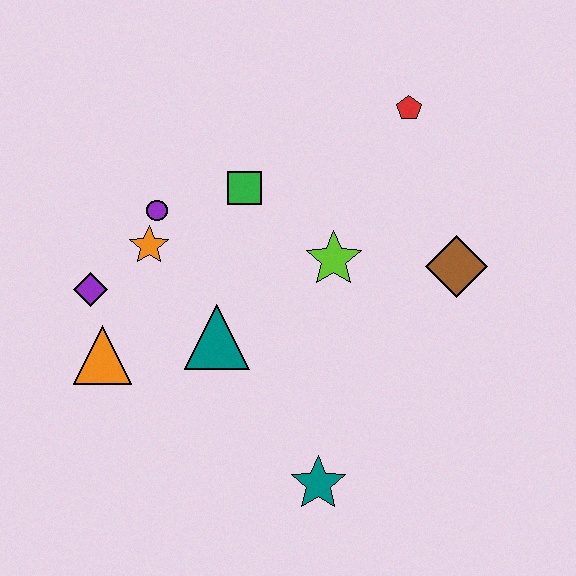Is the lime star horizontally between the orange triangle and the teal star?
No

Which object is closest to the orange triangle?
The purple diamond is closest to the orange triangle.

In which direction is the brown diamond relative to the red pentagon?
The brown diamond is below the red pentagon.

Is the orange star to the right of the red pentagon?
No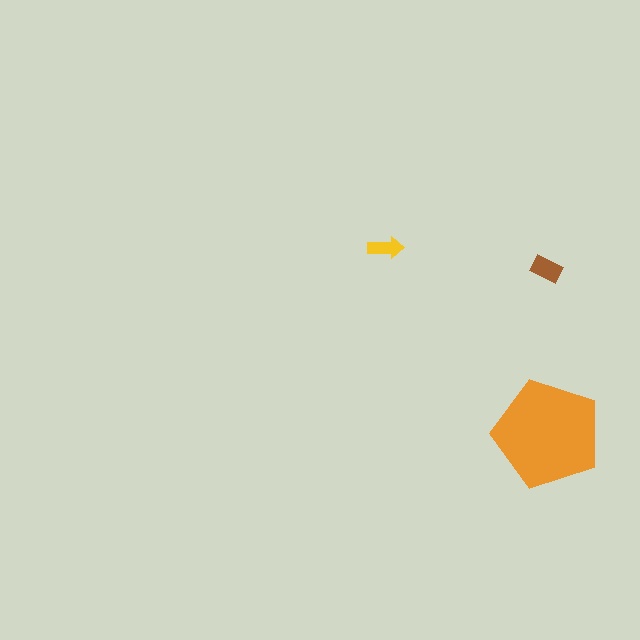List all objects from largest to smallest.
The orange pentagon, the brown rectangle, the yellow arrow.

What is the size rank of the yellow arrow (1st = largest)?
3rd.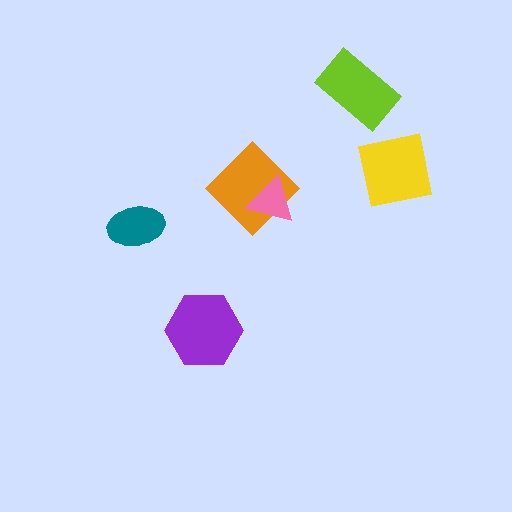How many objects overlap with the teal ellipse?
0 objects overlap with the teal ellipse.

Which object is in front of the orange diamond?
The pink triangle is in front of the orange diamond.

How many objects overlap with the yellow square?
0 objects overlap with the yellow square.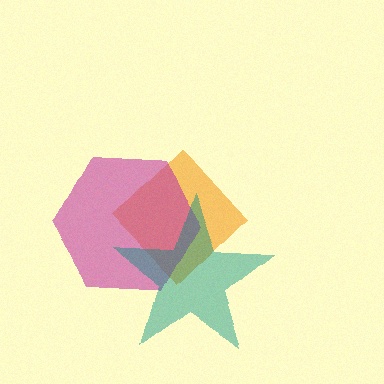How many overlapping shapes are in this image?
There are 3 overlapping shapes in the image.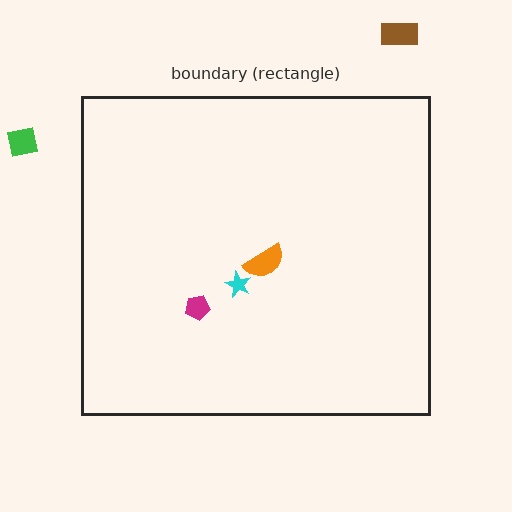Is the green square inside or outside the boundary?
Outside.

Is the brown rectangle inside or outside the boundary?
Outside.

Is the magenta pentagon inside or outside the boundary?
Inside.